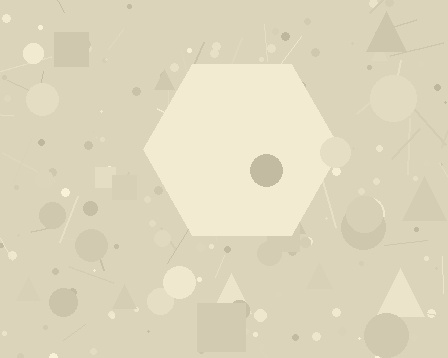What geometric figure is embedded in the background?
A hexagon is embedded in the background.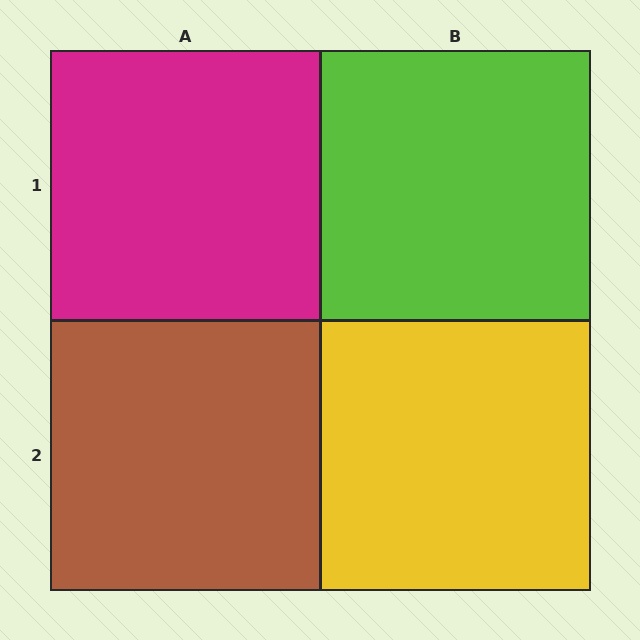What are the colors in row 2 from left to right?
Brown, yellow.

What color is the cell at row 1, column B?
Lime.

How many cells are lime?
1 cell is lime.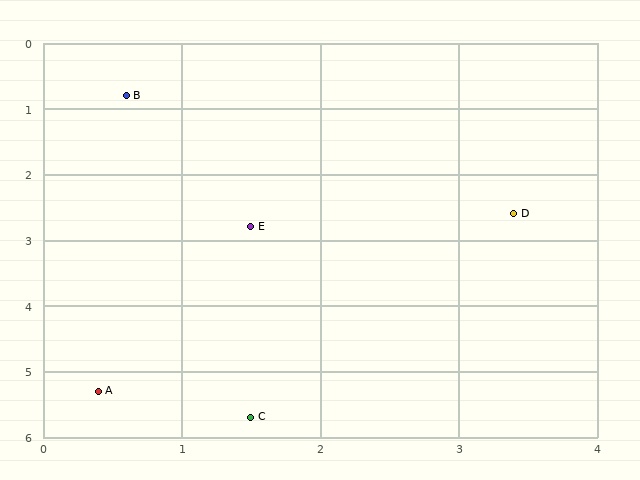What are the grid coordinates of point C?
Point C is at approximately (1.5, 5.7).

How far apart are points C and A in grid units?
Points C and A are about 1.2 grid units apart.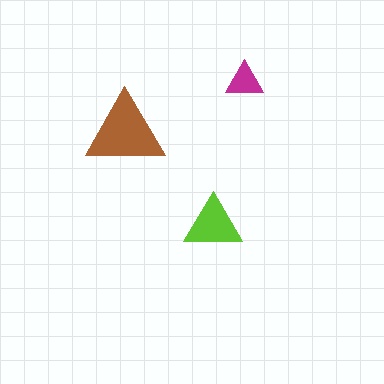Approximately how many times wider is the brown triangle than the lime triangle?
About 1.5 times wider.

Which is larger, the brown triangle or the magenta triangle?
The brown one.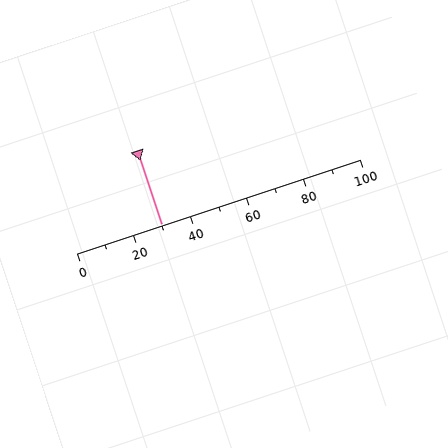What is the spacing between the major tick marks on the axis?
The major ticks are spaced 20 apart.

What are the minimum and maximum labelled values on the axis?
The axis runs from 0 to 100.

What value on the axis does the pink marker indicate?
The marker indicates approximately 30.